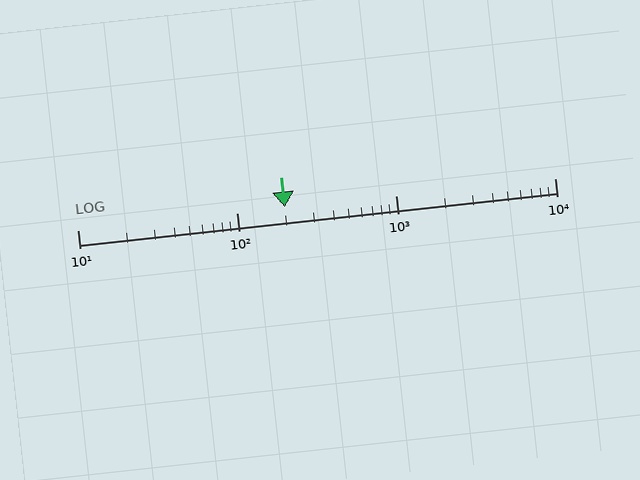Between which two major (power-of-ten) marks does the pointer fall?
The pointer is between 100 and 1000.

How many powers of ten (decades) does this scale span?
The scale spans 3 decades, from 10 to 10000.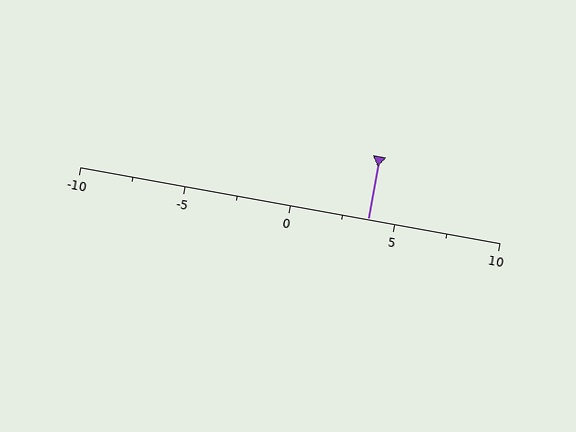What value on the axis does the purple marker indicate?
The marker indicates approximately 3.8.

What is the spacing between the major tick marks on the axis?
The major ticks are spaced 5 apart.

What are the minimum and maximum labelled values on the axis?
The axis runs from -10 to 10.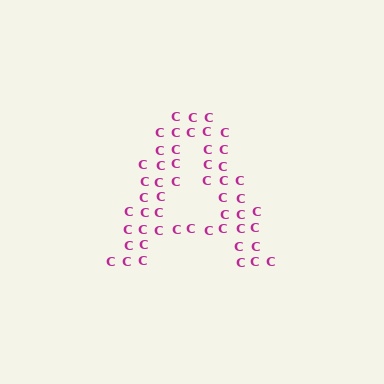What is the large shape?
The large shape is the letter A.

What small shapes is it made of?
It is made of small letter C's.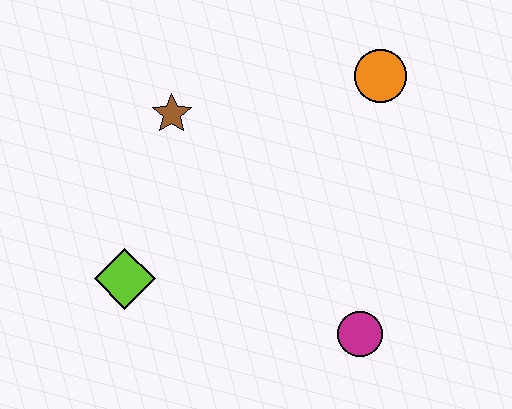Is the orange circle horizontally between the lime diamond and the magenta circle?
No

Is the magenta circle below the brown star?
Yes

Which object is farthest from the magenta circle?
The brown star is farthest from the magenta circle.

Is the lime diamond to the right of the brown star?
No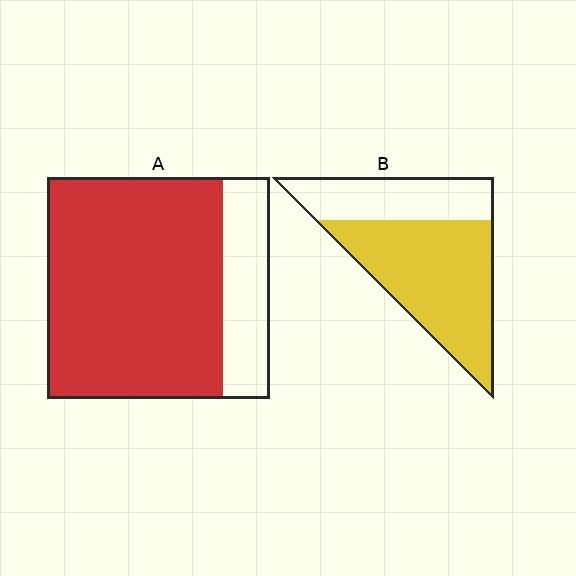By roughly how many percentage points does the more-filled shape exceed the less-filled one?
By roughly 15 percentage points (A over B).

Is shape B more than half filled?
Yes.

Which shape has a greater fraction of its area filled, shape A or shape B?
Shape A.